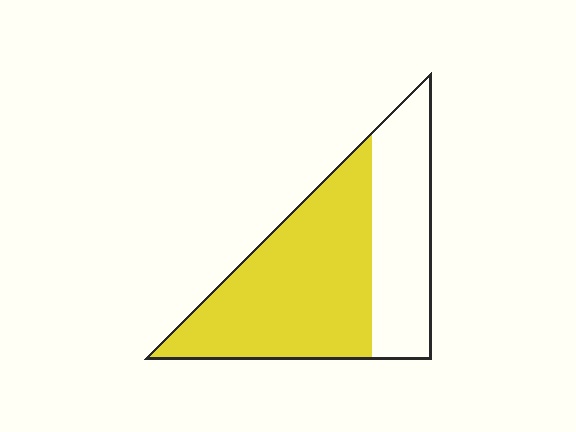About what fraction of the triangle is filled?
About five eighths (5/8).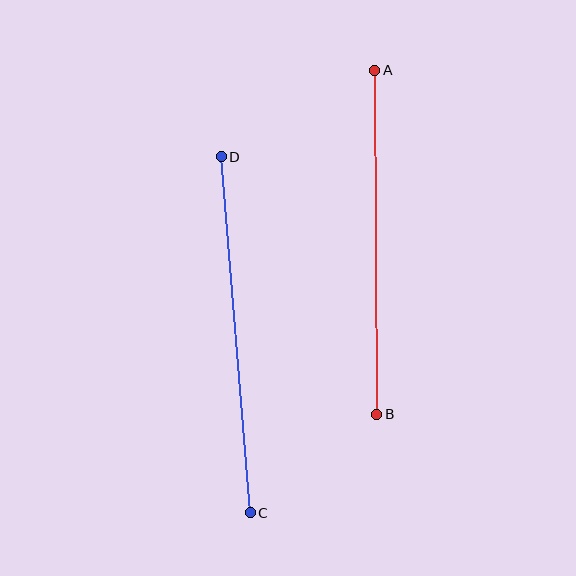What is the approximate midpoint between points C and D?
The midpoint is at approximately (236, 335) pixels.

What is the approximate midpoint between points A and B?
The midpoint is at approximately (376, 242) pixels.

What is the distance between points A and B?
The distance is approximately 344 pixels.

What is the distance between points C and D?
The distance is approximately 357 pixels.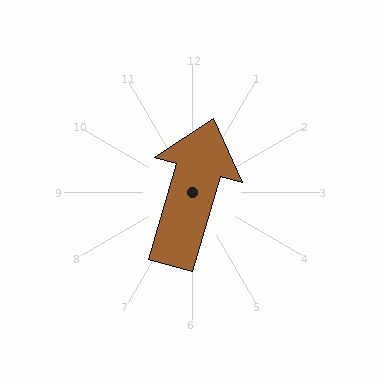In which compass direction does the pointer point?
North.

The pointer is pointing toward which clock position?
Roughly 1 o'clock.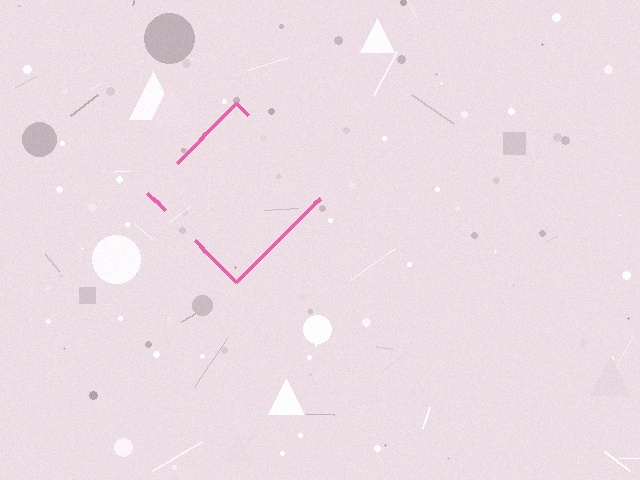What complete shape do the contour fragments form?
The contour fragments form a diamond.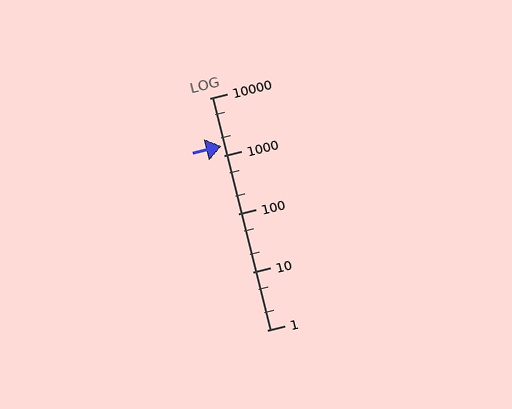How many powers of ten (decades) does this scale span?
The scale spans 4 decades, from 1 to 10000.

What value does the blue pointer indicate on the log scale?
The pointer indicates approximately 1500.